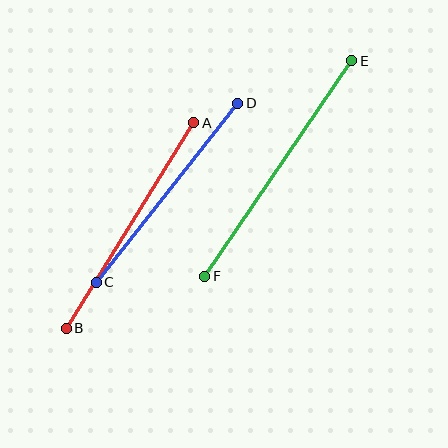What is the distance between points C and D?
The distance is approximately 228 pixels.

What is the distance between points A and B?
The distance is approximately 242 pixels.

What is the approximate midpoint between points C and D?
The midpoint is at approximately (167, 193) pixels.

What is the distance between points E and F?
The distance is approximately 261 pixels.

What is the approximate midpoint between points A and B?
The midpoint is at approximately (130, 226) pixels.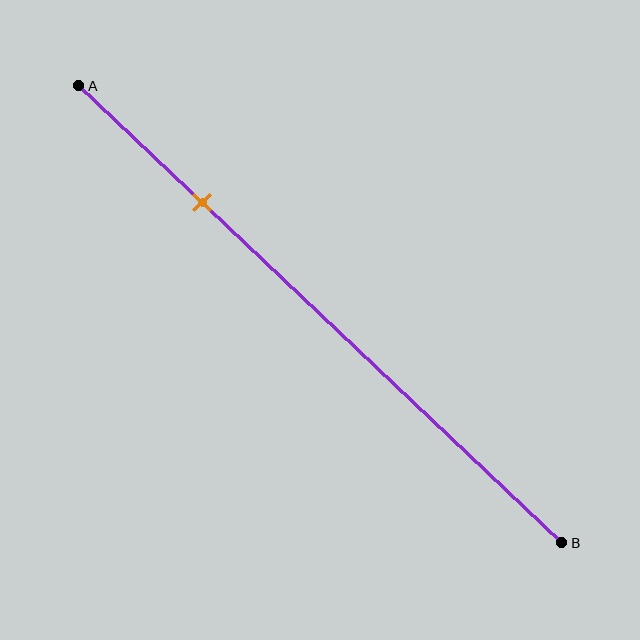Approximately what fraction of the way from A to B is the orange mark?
The orange mark is approximately 25% of the way from A to B.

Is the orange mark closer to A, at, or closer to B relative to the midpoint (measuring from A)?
The orange mark is closer to point A than the midpoint of segment AB.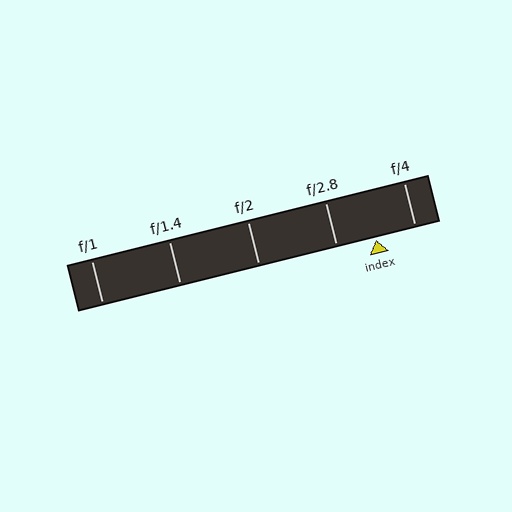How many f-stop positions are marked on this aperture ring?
There are 5 f-stop positions marked.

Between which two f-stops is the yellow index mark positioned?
The index mark is between f/2.8 and f/4.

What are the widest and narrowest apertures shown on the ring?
The widest aperture shown is f/1 and the narrowest is f/4.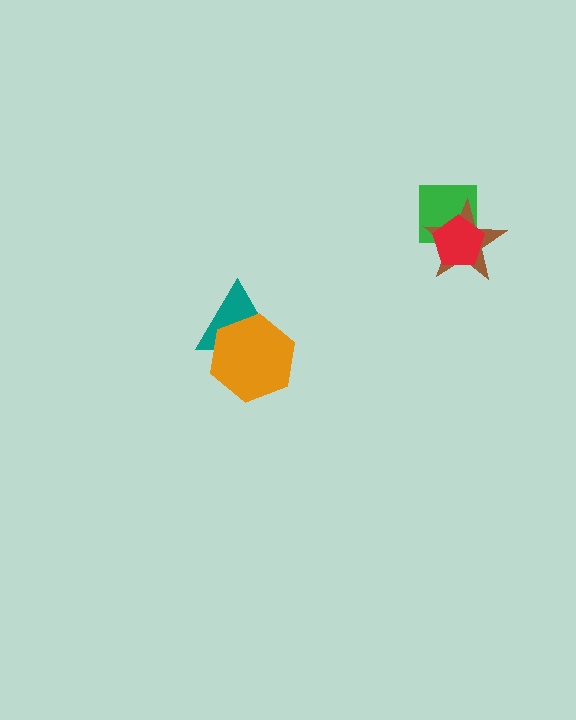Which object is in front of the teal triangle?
The orange hexagon is in front of the teal triangle.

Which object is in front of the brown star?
The red pentagon is in front of the brown star.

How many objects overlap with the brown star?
2 objects overlap with the brown star.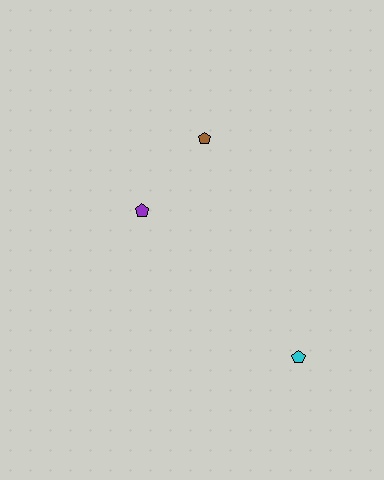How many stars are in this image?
There are no stars.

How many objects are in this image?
There are 3 objects.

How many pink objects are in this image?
There are no pink objects.